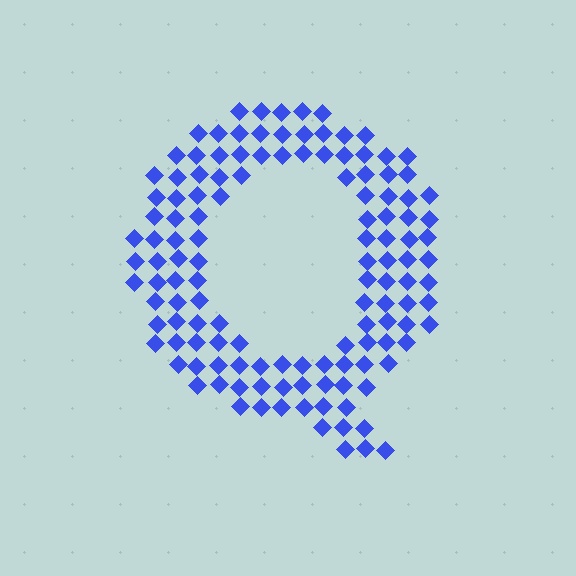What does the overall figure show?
The overall figure shows the letter Q.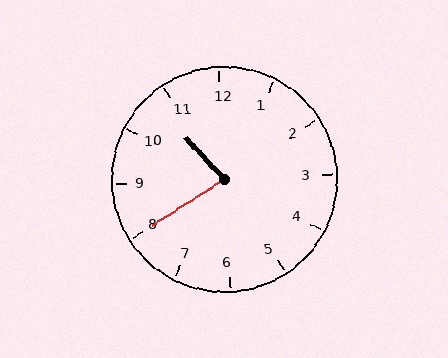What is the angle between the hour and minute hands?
Approximately 80 degrees.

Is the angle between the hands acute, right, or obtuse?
It is acute.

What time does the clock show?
10:40.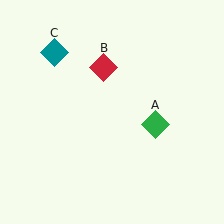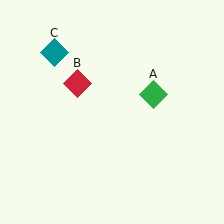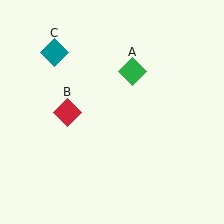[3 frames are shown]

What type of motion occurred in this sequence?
The green diamond (object A), red diamond (object B) rotated counterclockwise around the center of the scene.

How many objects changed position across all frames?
2 objects changed position: green diamond (object A), red diamond (object B).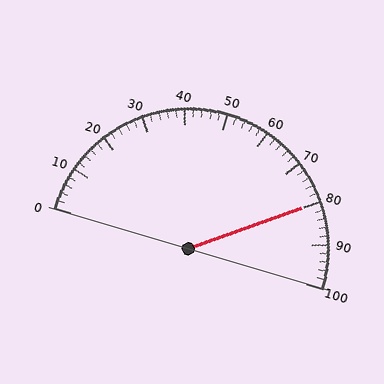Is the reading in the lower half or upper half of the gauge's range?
The reading is in the upper half of the range (0 to 100).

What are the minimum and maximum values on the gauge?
The gauge ranges from 0 to 100.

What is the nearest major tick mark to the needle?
The nearest major tick mark is 80.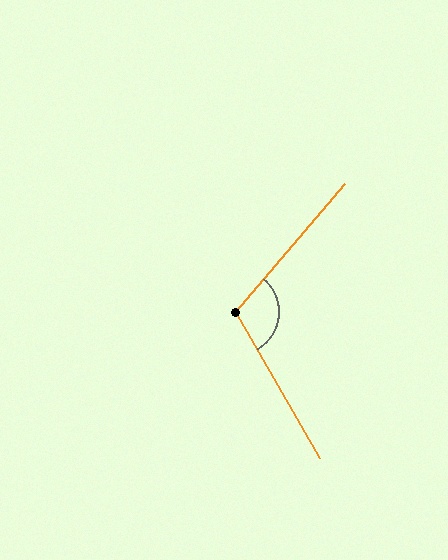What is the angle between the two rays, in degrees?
Approximately 110 degrees.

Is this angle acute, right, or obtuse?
It is obtuse.